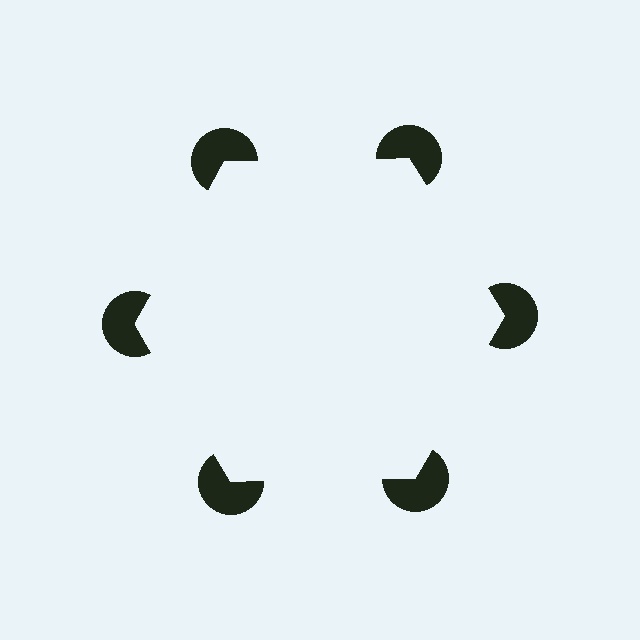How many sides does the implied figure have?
6 sides.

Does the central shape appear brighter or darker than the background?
It typically appears slightly brighter than the background, even though no actual brightness change is drawn.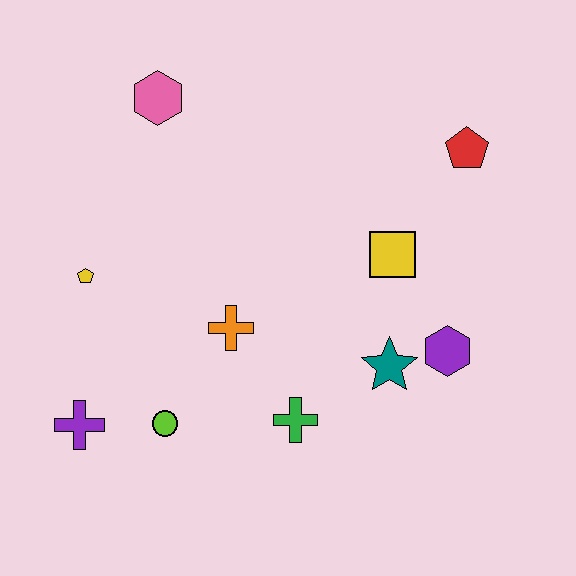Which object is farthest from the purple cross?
The red pentagon is farthest from the purple cross.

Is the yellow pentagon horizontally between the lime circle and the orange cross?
No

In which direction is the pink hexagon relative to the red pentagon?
The pink hexagon is to the left of the red pentagon.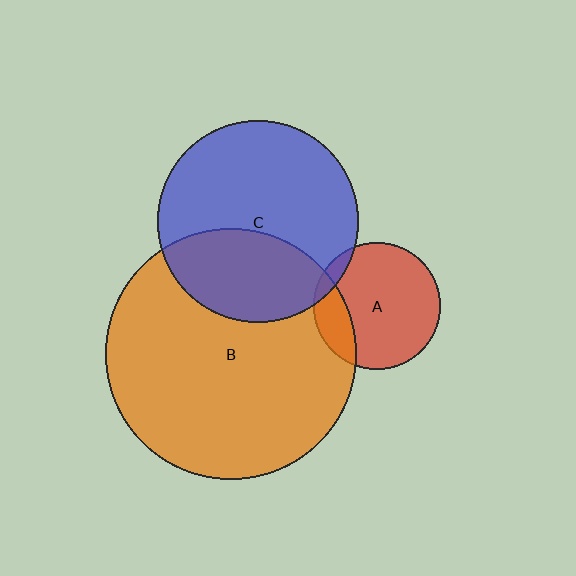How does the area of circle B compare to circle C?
Approximately 1.6 times.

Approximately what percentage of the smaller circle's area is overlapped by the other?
Approximately 20%.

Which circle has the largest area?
Circle B (orange).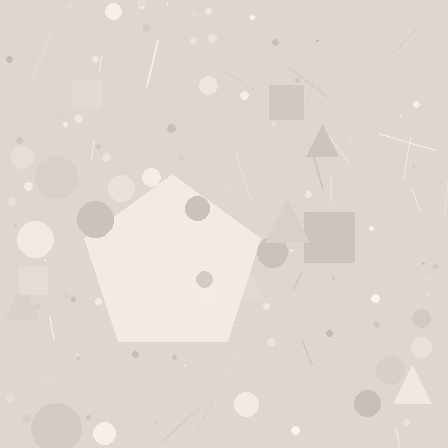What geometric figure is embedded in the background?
A pentagon is embedded in the background.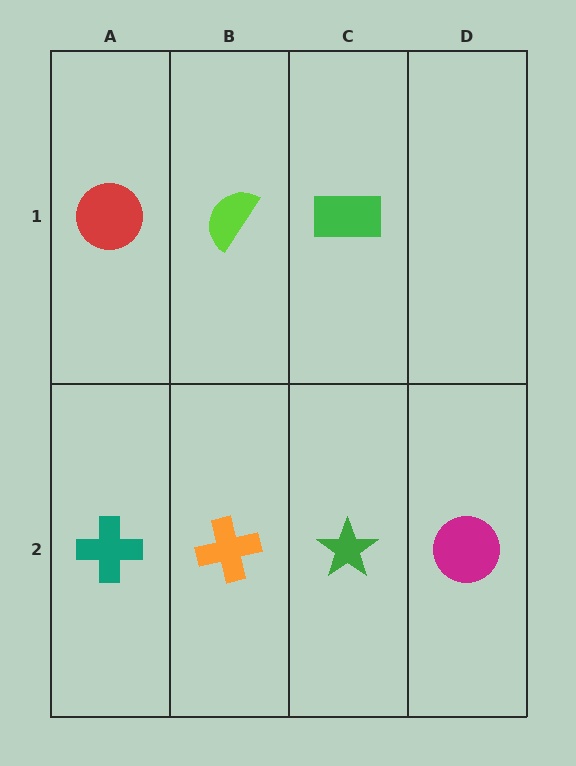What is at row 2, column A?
A teal cross.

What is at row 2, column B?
An orange cross.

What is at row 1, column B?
A lime semicircle.